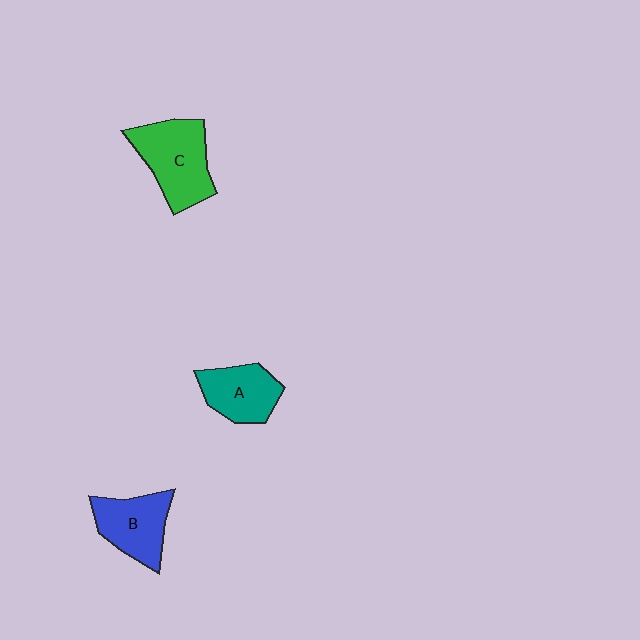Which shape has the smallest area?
Shape A (teal).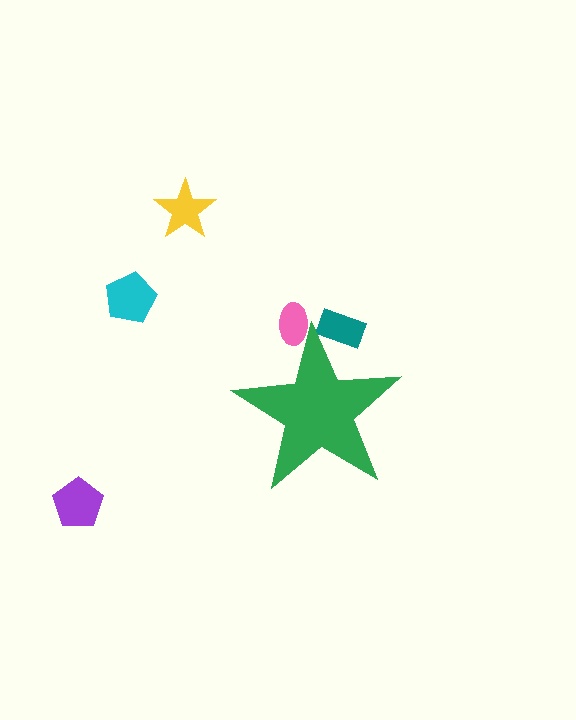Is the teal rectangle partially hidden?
Yes, the teal rectangle is partially hidden behind the green star.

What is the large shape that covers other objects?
A green star.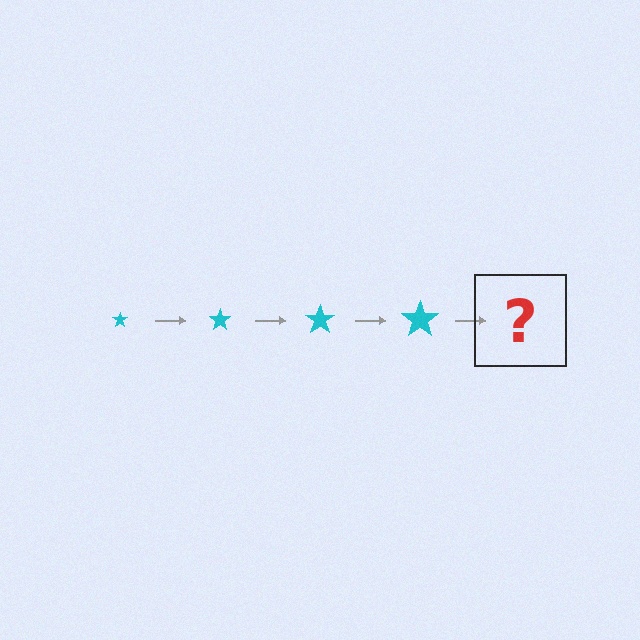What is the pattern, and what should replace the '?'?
The pattern is that the star gets progressively larger each step. The '?' should be a cyan star, larger than the previous one.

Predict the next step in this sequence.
The next step is a cyan star, larger than the previous one.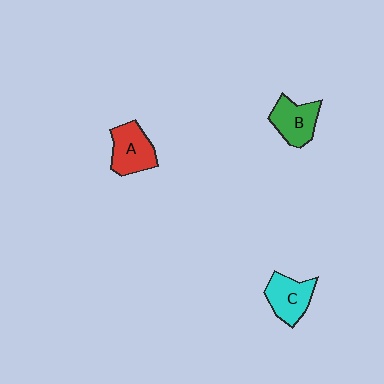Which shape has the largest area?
Shape A (red).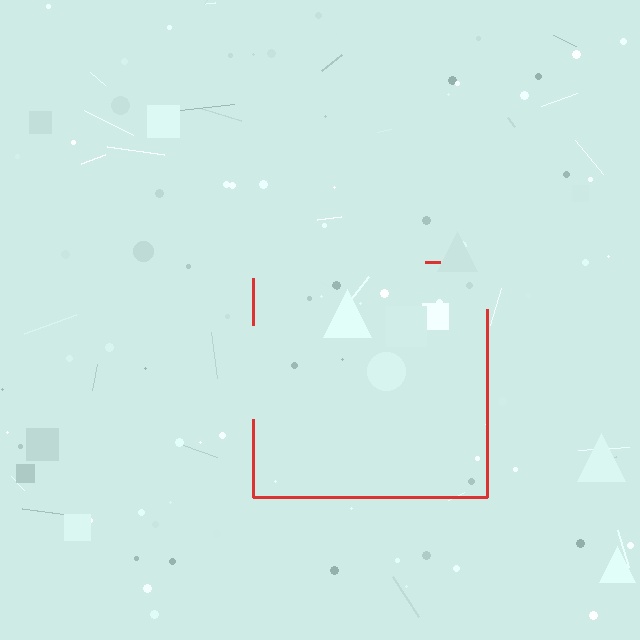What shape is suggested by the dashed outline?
The dashed outline suggests a square.